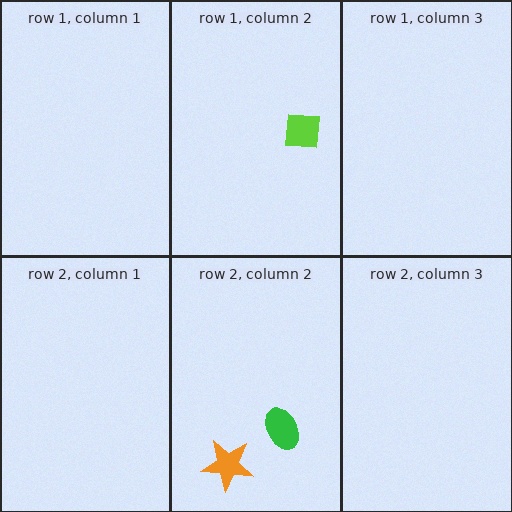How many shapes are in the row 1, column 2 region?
1.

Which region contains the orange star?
The row 2, column 2 region.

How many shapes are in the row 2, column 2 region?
2.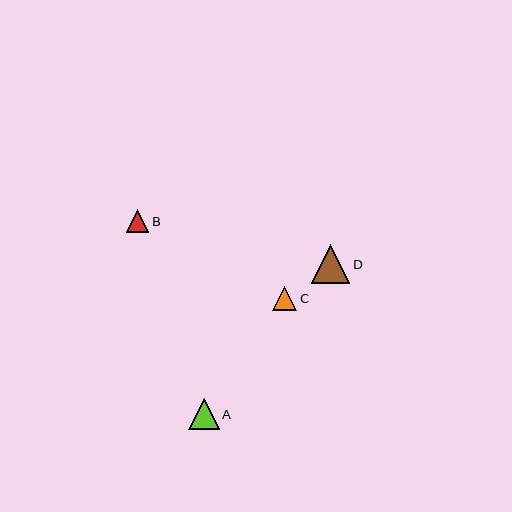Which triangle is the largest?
Triangle D is the largest with a size of approximately 39 pixels.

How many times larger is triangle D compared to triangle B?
Triangle D is approximately 1.7 times the size of triangle B.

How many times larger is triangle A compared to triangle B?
Triangle A is approximately 1.3 times the size of triangle B.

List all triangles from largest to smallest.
From largest to smallest: D, A, C, B.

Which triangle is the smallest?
Triangle B is the smallest with a size of approximately 23 pixels.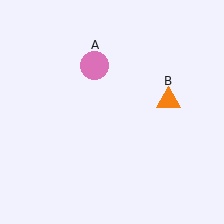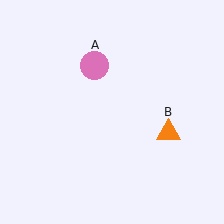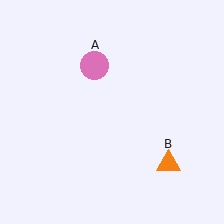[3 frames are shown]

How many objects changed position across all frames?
1 object changed position: orange triangle (object B).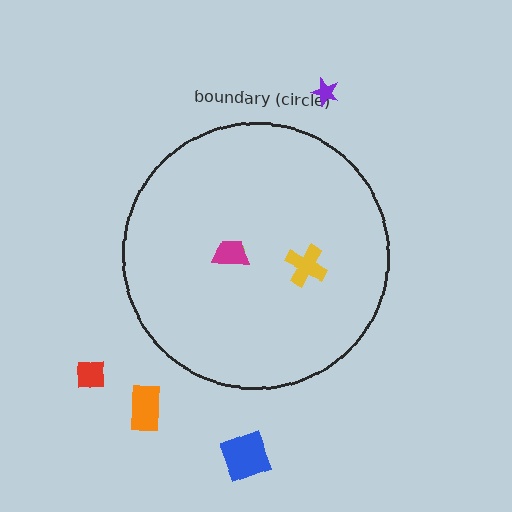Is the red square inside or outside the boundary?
Outside.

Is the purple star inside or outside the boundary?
Outside.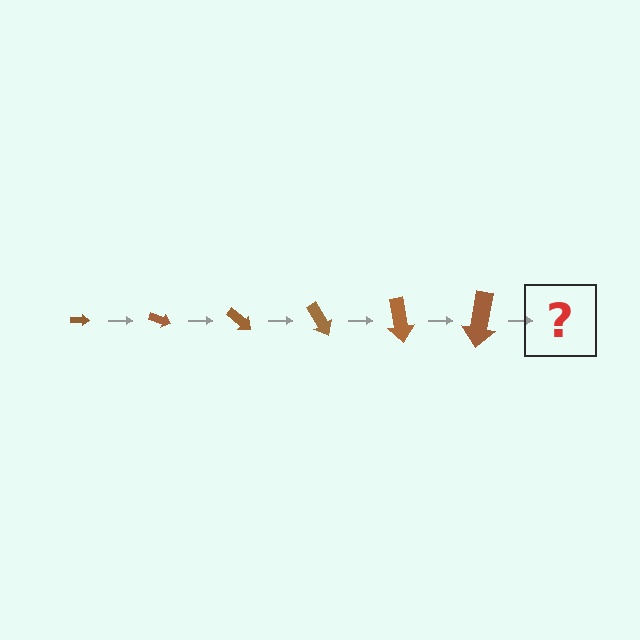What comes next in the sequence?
The next element should be an arrow, larger than the previous one and rotated 120 degrees from the start.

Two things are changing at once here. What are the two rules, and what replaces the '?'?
The two rules are that the arrow grows larger each step and it rotates 20 degrees each step. The '?' should be an arrow, larger than the previous one and rotated 120 degrees from the start.